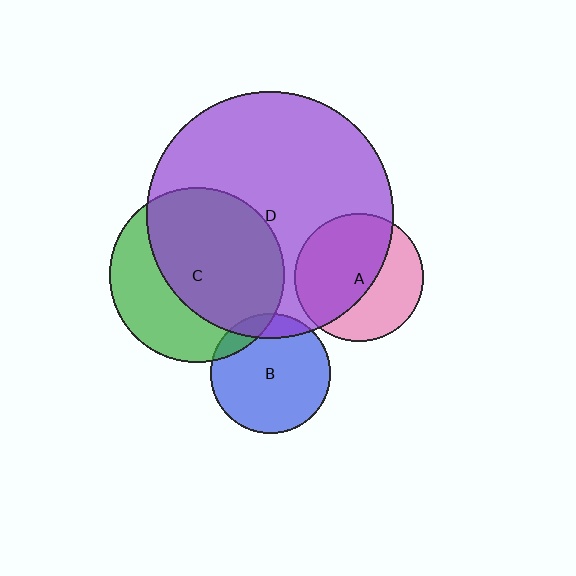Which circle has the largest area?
Circle D (purple).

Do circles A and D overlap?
Yes.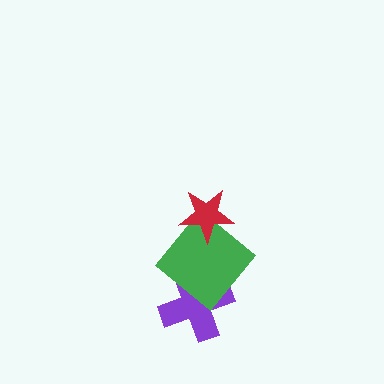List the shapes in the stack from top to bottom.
From top to bottom: the red star, the green diamond, the purple cross.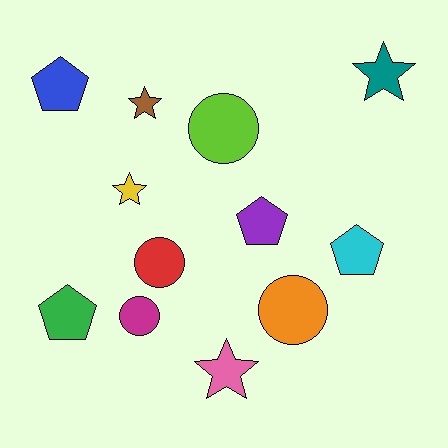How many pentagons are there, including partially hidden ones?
There are 4 pentagons.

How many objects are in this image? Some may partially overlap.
There are 12 objects.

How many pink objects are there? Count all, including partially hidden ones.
There is 1 pink object.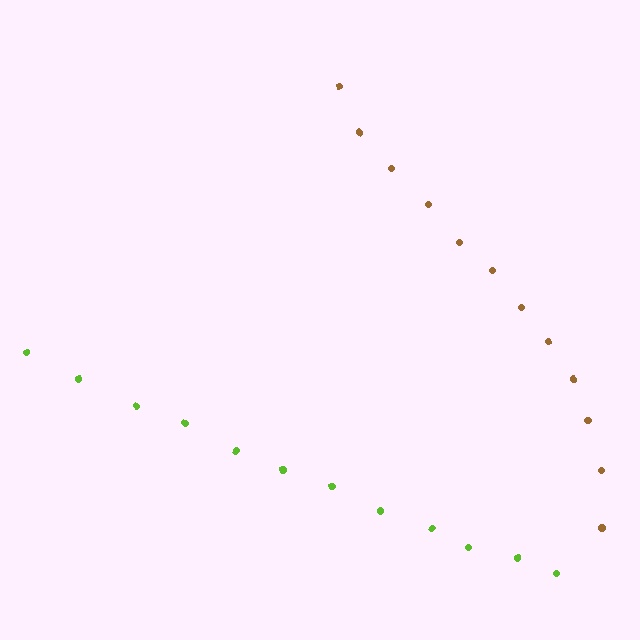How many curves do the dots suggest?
There are 2 distinct paths.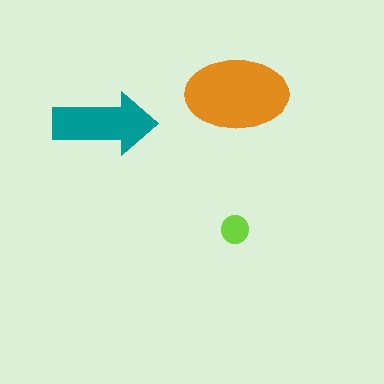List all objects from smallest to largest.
The lime circle, the teal arrow, the orange ellipse.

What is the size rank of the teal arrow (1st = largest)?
2nd.